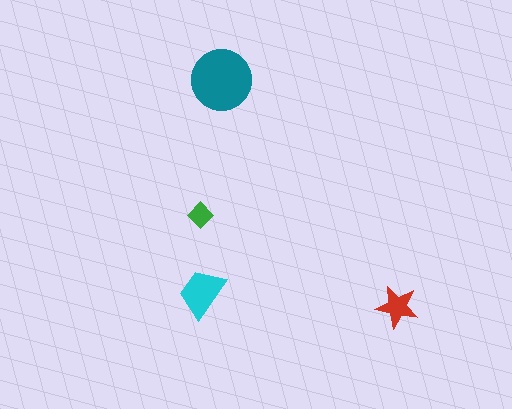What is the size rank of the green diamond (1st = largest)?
4th.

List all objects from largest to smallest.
The teal circle, the cyan trapezoid, the red star, the green diamond.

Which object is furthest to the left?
The cyan trapezoid is leftmost.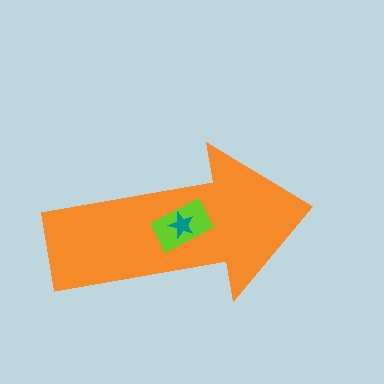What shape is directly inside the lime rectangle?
The teal star.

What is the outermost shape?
The orange arrow.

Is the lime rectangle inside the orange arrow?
Yes.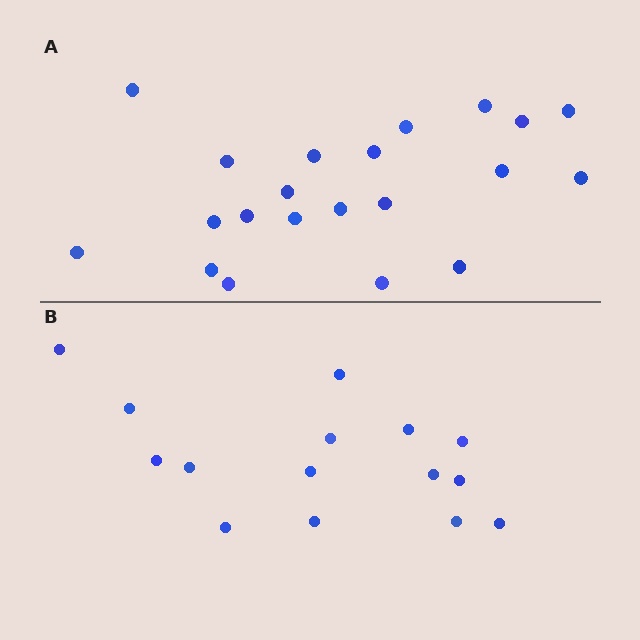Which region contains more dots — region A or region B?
Region A (the top region) has more dots.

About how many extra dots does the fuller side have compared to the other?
Region A has about 6 more dots than region B.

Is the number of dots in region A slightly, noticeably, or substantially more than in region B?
Region A has noticeably more, but not dramatically so. The ratio is roughly 1.4 to 1.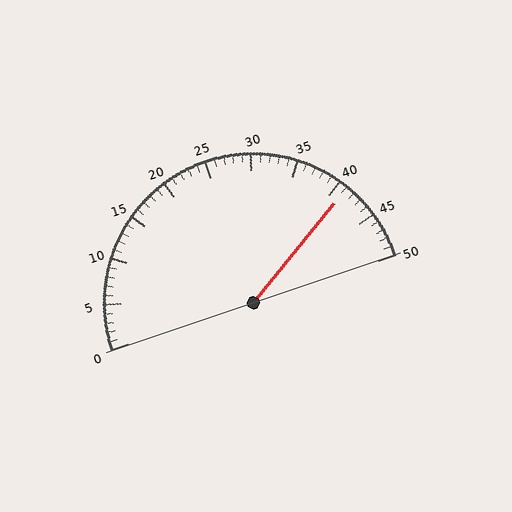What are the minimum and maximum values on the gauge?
The gauge ranges from 0 to 50.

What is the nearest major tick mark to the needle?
The nearest major tick mark is 40.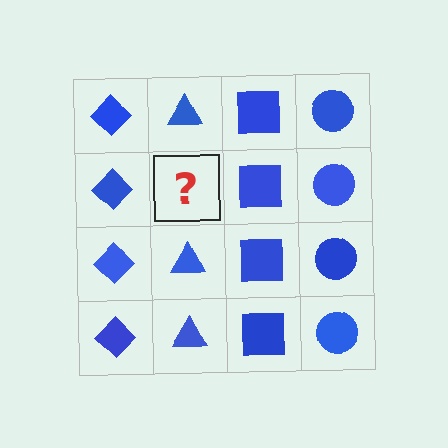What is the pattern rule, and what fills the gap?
The rule is that each column has a consistent shape. The gap should be filled with a blue triangle.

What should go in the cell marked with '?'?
The missing cell should contain a blue triangle.